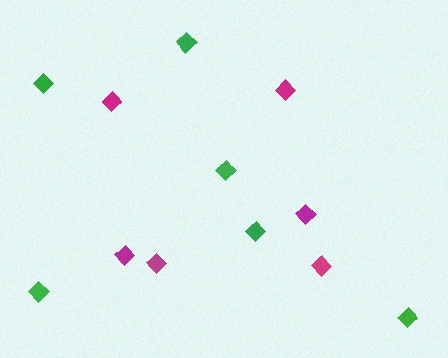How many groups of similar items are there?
There are 2 groups: one group of magenta diamonds (6) and one group of green diamonds (6).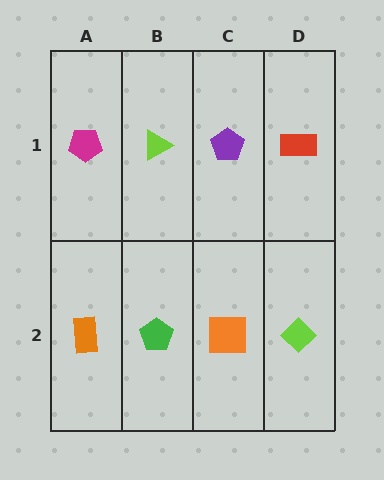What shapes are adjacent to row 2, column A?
A magenta pentagon (row 1, column A), a green pentagon (row 2, column B).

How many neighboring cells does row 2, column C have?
3.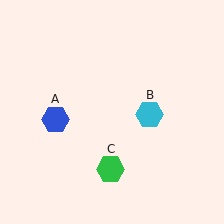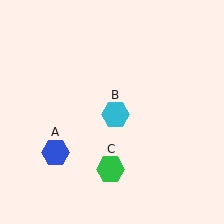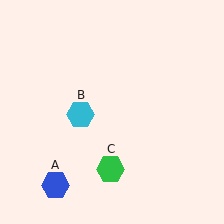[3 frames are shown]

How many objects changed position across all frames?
2 objects changed position: blue hexagon (object A), cyan hexagon (object B).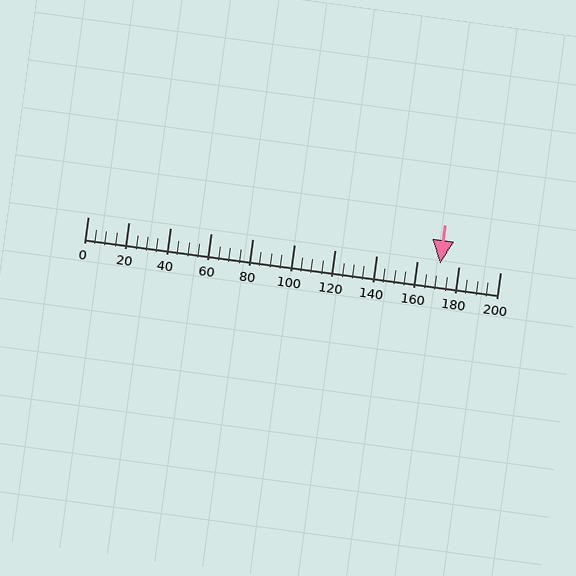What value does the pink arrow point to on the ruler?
The pink arrow points to approximately 171.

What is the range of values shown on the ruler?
The ruler shows values from 0 to 200.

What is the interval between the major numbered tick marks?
The major tick marks are spaced 20 units apart.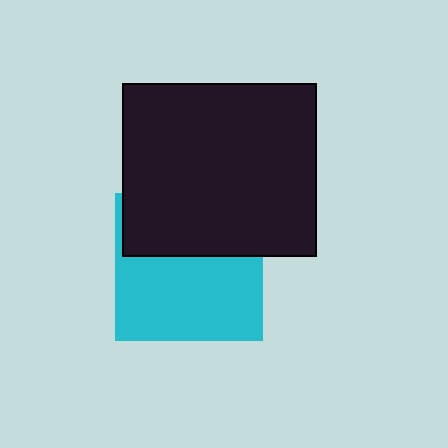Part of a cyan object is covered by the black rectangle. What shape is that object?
It is a square.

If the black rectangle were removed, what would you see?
You would see the complete cyan square.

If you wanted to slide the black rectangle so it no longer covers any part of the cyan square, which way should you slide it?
Slide it up — that is the most direct way to separate the two shapes.